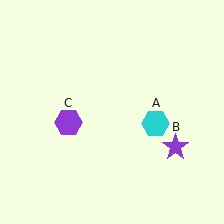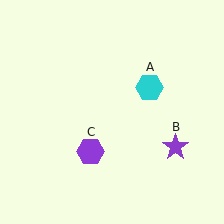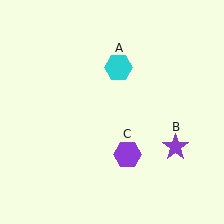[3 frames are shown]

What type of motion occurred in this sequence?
The cyan hexagon (object A), purple hexagon (object C) rotated counterclockwise around the center of the scene.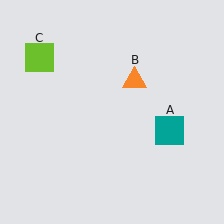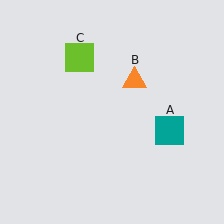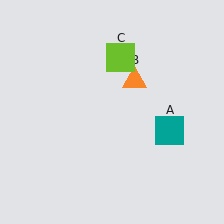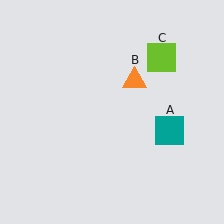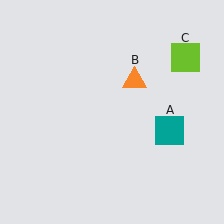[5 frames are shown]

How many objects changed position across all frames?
1 object changed position: lime square (object C).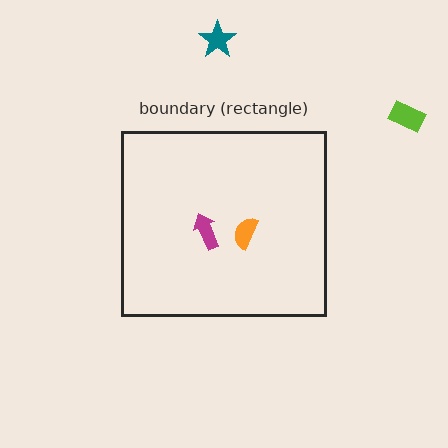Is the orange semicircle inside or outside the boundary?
Inside.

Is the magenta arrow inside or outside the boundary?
Inside.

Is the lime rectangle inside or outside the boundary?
Outside.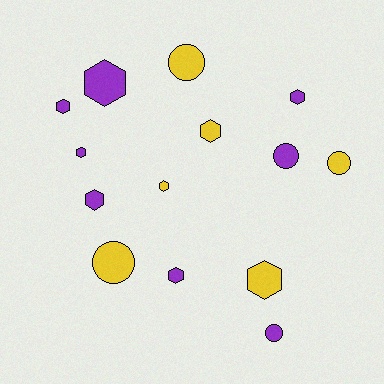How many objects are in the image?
There are 14 objects.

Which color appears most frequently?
Purple, with 8 objects.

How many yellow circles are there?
There are 3 yellow circles.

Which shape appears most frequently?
Hexagon, with 9 objects.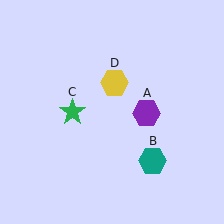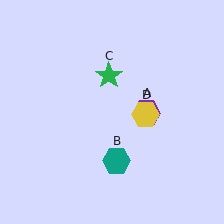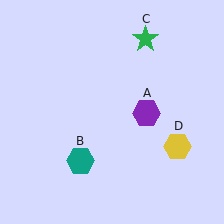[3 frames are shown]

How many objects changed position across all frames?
3 objects changed position: teal hexagon (object B), green star (object C), yellow hexagon (object D).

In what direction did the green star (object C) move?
The green star (object C) moved up and to the right.